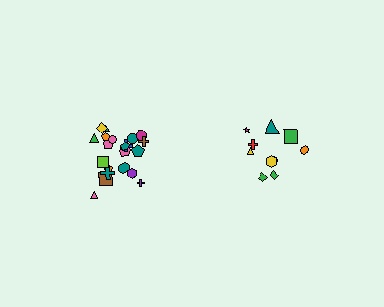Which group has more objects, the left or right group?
The left group.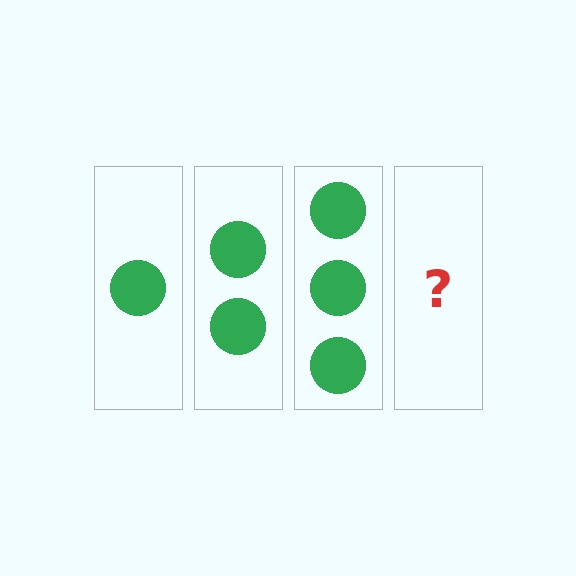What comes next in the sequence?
The next element should be 4 circles.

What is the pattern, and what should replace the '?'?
The pattern is that each step adds one more circle. The '?' should be 4 circles.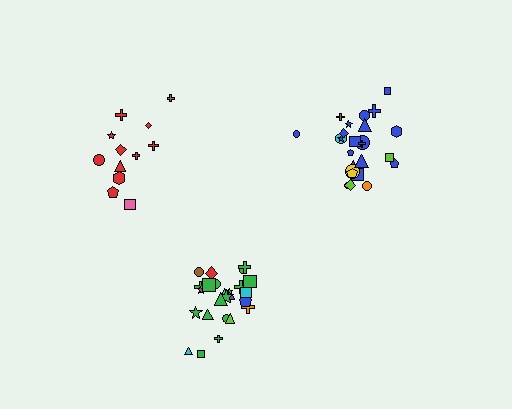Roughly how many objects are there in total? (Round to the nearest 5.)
Roughly 60 objects in total.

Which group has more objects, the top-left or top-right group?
The top-right group.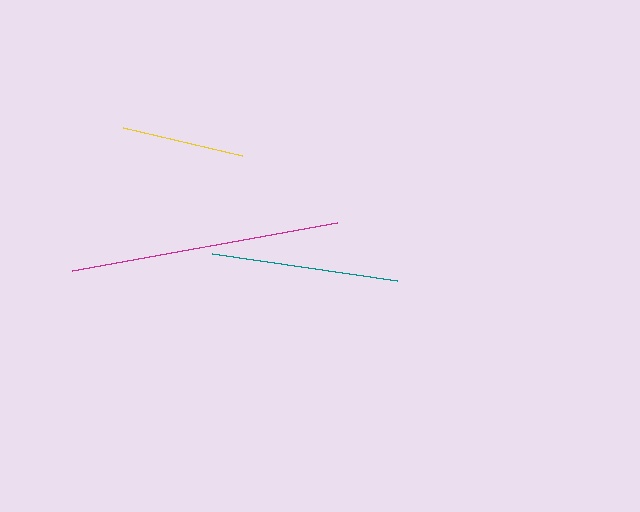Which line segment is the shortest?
The yellow line is the shortest at approximately 122 pixels.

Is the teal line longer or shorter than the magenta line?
The magenta line is longer than the teal line.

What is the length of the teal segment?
The teal segment is approximately 186 pixels long.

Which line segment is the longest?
The magenta line is the longest at approximately 269 pixels.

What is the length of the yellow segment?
The yellow segment is approximately 122 pixels long.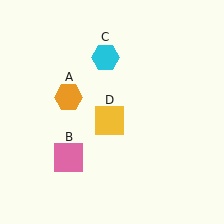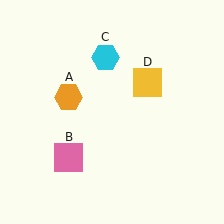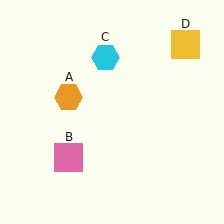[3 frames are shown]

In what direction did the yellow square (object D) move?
The yellow square (object D) moved up and to the right.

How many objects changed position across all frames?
1 object changed position: yellow square (object D).